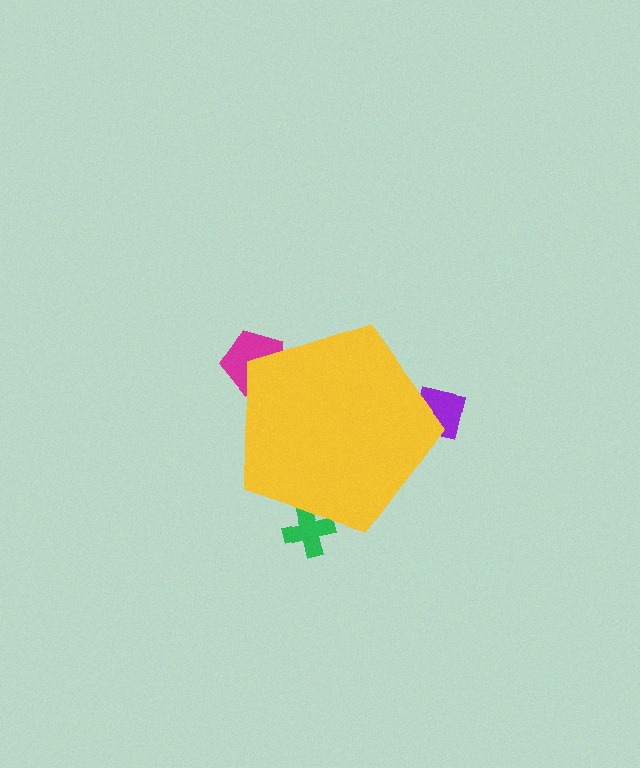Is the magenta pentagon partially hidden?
Yes, the magenta pentagon is partially hidden behind the yellow pentagon.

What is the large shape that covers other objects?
A yellow pentagon.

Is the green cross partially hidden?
Yes, the green cross is partially hidden behind the yellow pentagon.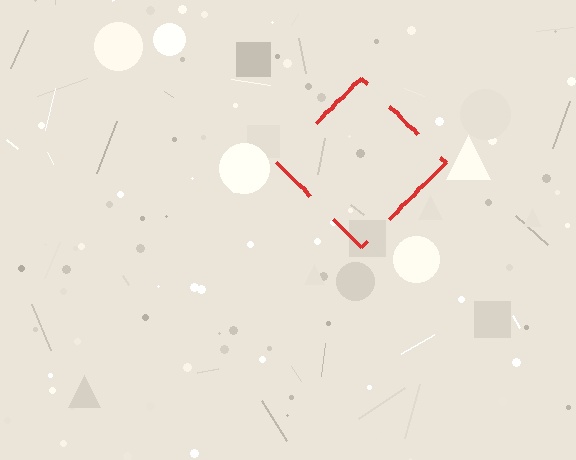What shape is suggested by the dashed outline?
The dashed outline suggests a diamond.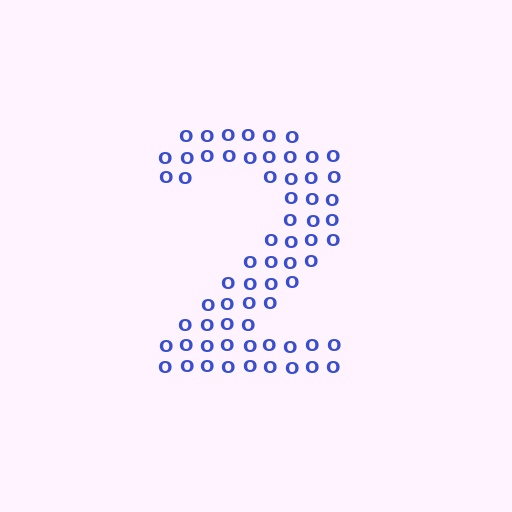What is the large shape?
The large shape is the digit 2.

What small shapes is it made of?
It is made of small letter O's.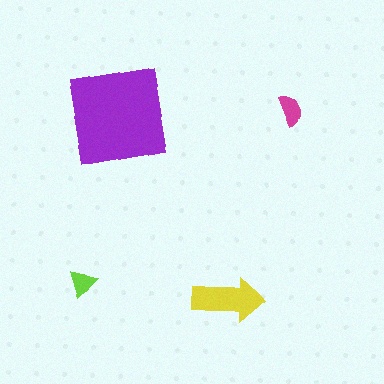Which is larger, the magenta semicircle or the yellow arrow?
The yellow arrow.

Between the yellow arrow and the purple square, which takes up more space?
The purple square.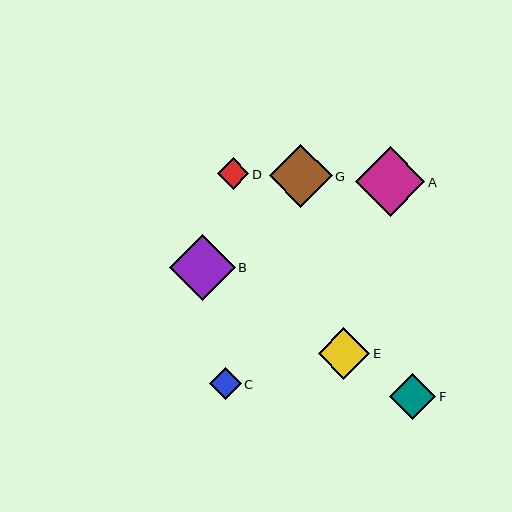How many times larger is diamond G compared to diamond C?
Diamond G is approximately 2.0 times the size of diamond C.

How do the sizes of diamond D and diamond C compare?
Diamond D and diamond C are approximately the same size.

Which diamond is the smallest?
Diamond C is the smallest with a size of approximately 31 pixels.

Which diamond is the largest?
Diamond A is the largest with a size of approximately 70 pixels.